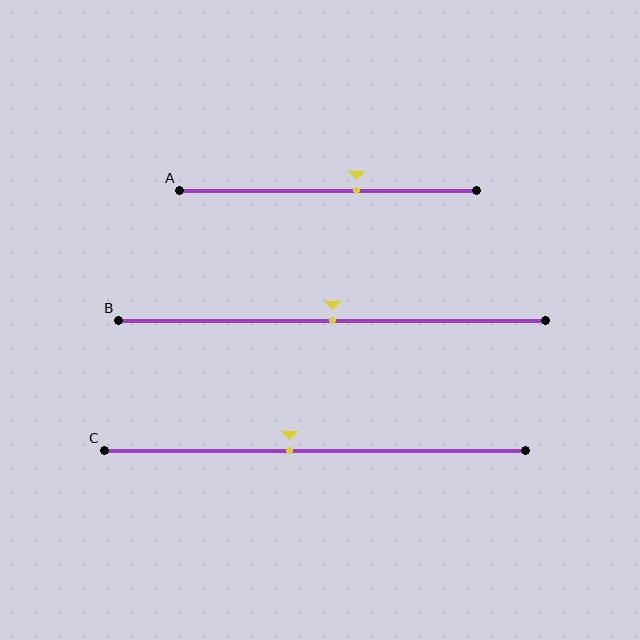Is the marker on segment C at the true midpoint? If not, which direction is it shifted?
No, the marker on segment C is shifted to the left by about 6% of the segment length.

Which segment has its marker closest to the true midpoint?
Segment B has its marker closest to the true midpoint.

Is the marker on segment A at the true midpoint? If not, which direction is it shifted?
No, the marker on segment A is shifted to the right by about 10% of the segment length.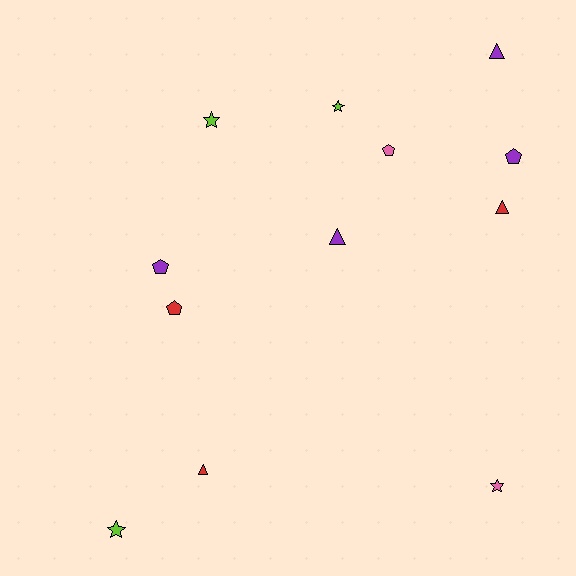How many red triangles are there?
There are 2 red triangles.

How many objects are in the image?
There are 12 objects.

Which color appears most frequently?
Purple, with 4 objects.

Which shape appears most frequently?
Triangle, with 4 objects.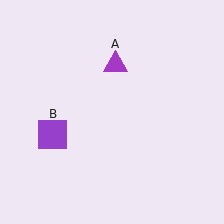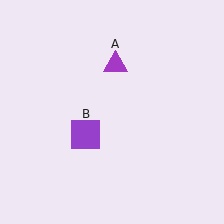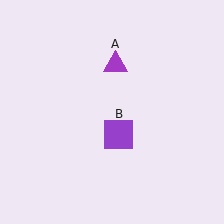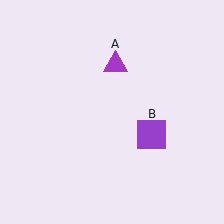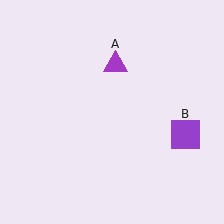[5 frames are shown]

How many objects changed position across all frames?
1 object changed position: purple square (object B).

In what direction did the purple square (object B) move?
The purple square (object B) moved right.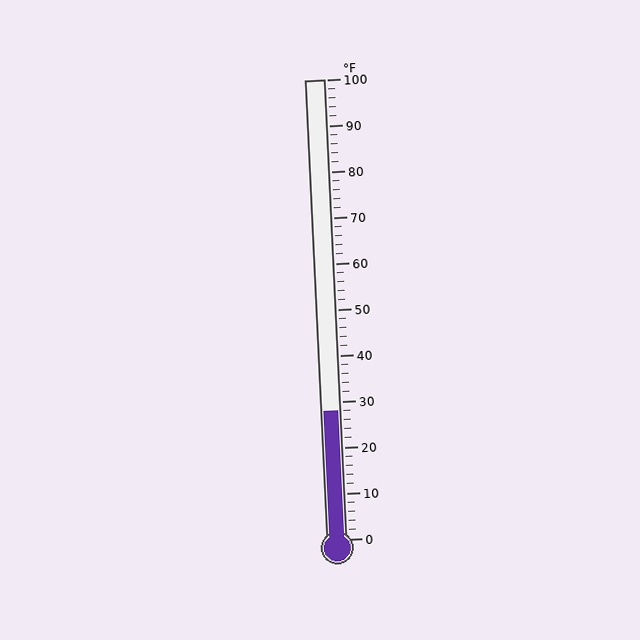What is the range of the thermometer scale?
The thermometer scale ranges from 0°F to 100°F.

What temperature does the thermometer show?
The thermometer shows approximately 28°F.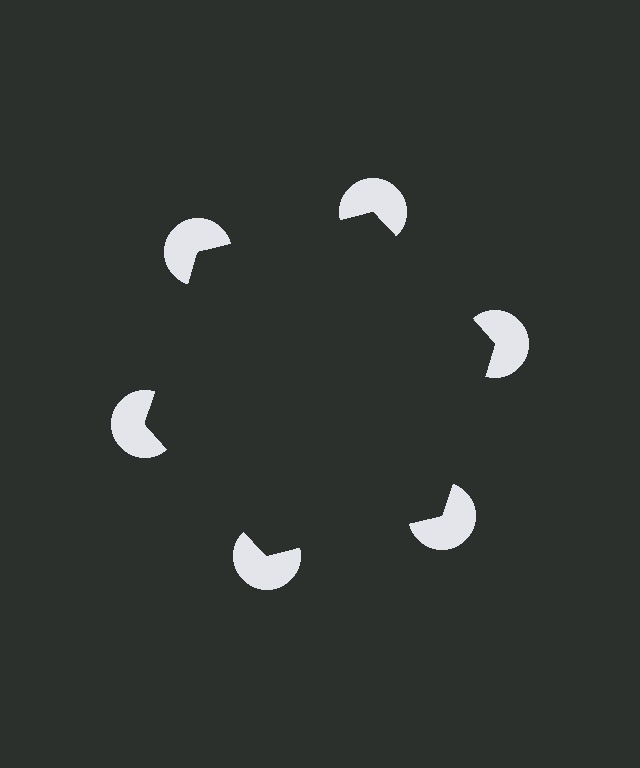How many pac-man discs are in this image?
There are 6 — one at each vertex of the illusory hexagon.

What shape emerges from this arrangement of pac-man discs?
An illusory hexagon — its edges are inferred from the aligned wedge cuts in the pac-man discs, not physically drawn.